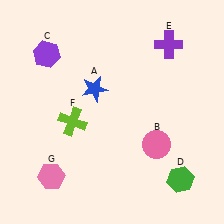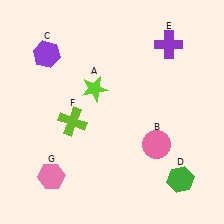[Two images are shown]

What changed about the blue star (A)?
In Image 1, A is blue. In Image 2, it changed to lime.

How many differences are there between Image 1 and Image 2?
There is 1 difference between the two images.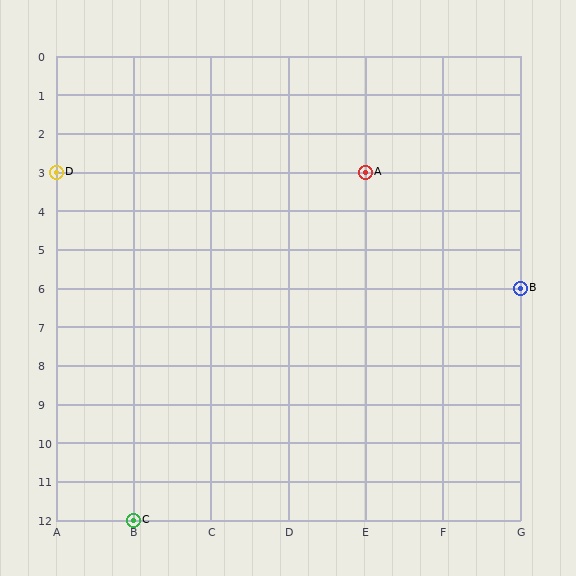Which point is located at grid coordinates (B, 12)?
Point C is at (B, 12).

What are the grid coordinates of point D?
Point D is at grid coordinates (A, 3).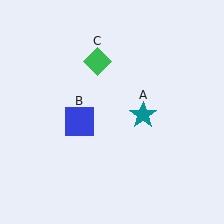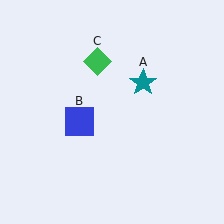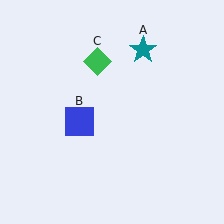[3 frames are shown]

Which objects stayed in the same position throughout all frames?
Blue square (object B) and green diamond (object C) remained stationary.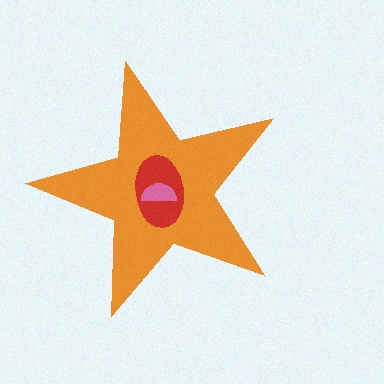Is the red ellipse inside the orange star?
Yes.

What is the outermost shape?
The orange star.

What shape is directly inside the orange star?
The red ellipse.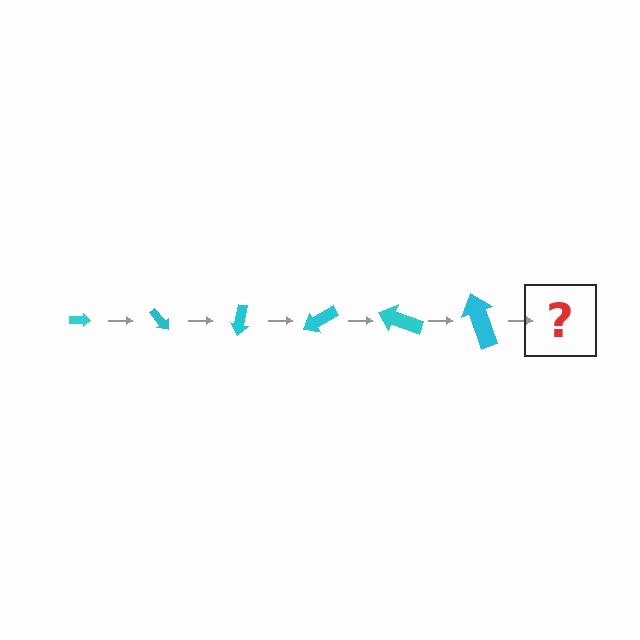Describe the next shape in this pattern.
It should be an arrow, larger than the previous one and rotated 300 degrees from the start.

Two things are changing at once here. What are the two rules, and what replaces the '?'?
The two rules are that the arrow grows larger each step and it rotates 50 degrees each step. The '?' should be an arrow, larger than the previous one and rotated 300 degrees from the start.